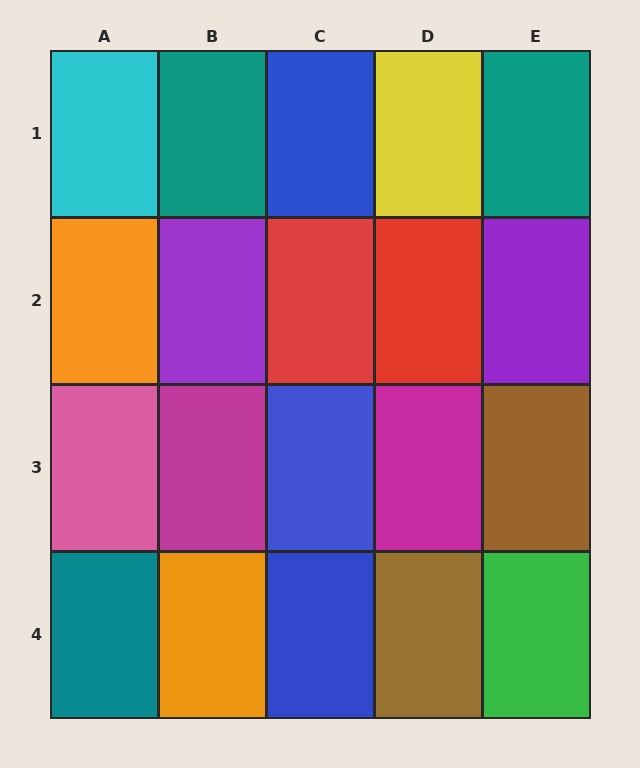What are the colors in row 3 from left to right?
Pink, magenta, blue, magenta, brown.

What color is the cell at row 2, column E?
Purple.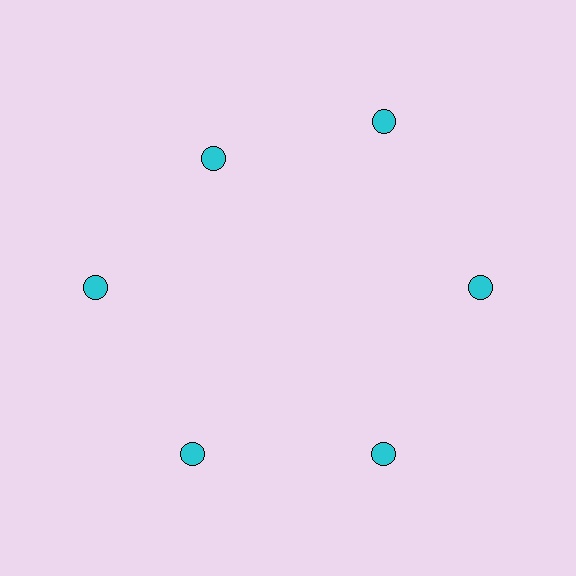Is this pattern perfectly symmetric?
No. The 6 cyan circles are arranged in a ring, but one element near the 11 o'clock position is pulled inward toward the center, breaking the 6-fold rotational symmetry.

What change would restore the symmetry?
The symmetry would be restored by moving it outward, back onto the ring so that all 6 circles sit at equal angles and equal distance from the center.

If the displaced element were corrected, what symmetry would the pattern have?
It would have 6-fold rotational symmetry — the pattern would map onto itself every 60 degrees.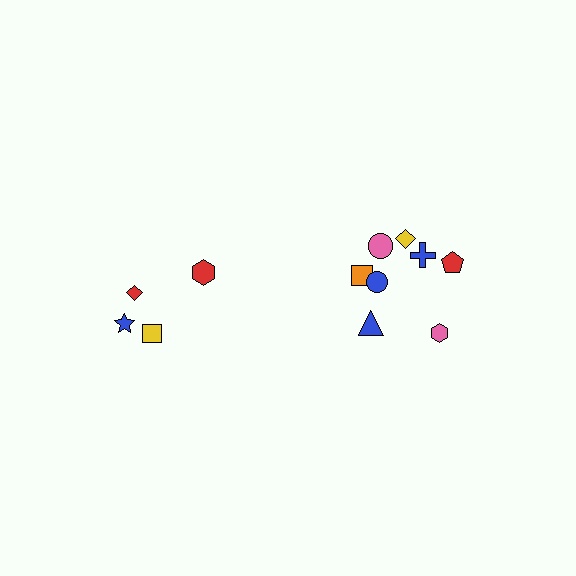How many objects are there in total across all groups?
There are 12 objects.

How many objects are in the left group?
There are 4 objects.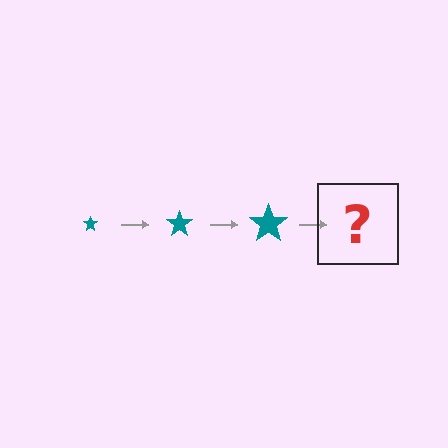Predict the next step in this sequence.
The next step is a teal star, larger than the previous one.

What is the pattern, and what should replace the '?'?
The pattern is that the star gets progressively larger each step. The '?' should be a teal star, larger than the previous one.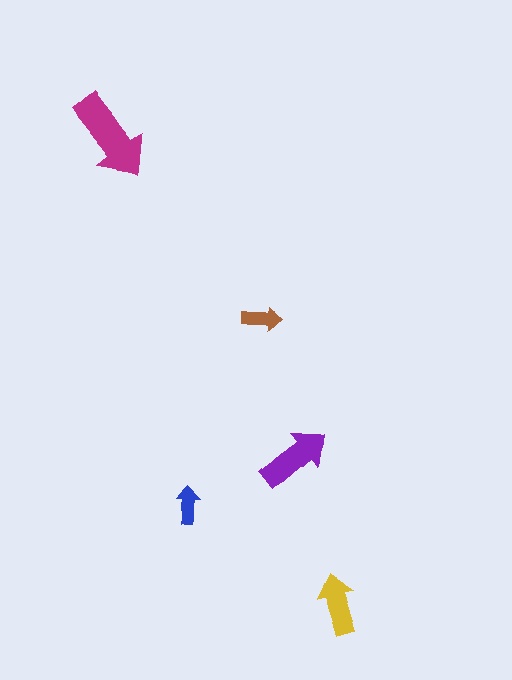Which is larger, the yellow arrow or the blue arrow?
The yellow one.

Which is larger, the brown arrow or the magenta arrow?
The magenta one.